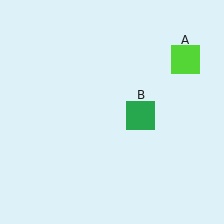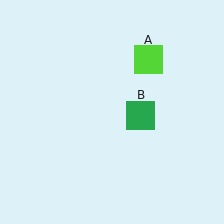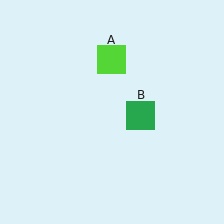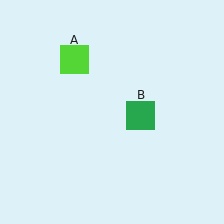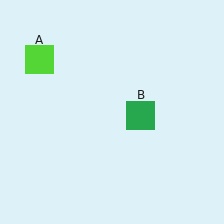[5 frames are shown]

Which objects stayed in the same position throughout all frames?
Green square (object B) remained stationary.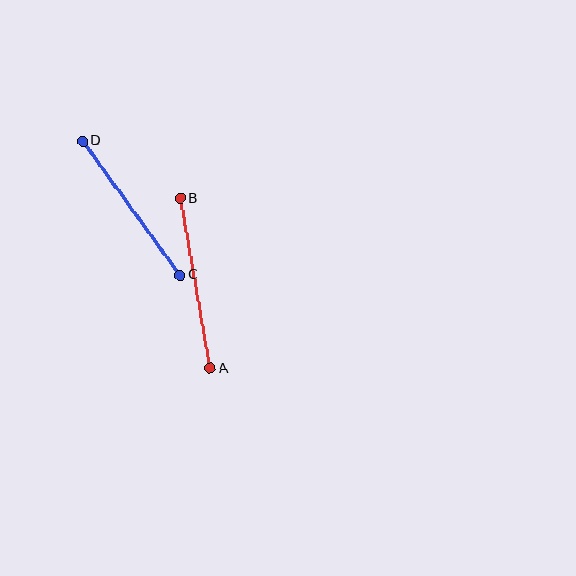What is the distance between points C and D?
The distance is approximately 166 pixels.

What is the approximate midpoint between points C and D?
The midpoint is at approximately (131, 208) pixels.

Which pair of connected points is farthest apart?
Points A and B are farthest apart.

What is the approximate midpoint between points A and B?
The midpoint is at approximately (195, 283) pixels.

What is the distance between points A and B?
The distance is approximately 172 pixels.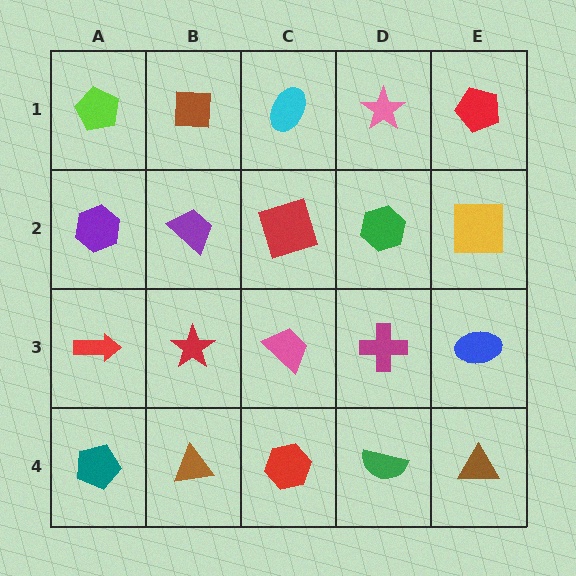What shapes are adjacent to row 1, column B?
A purple trapezoid (row 2, column B), a lime pentagon (row 1, column A), a cyan ellipse (row 1, column C).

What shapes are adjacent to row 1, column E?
A yellow square (row 2, column E), a pink star (row 1, column D).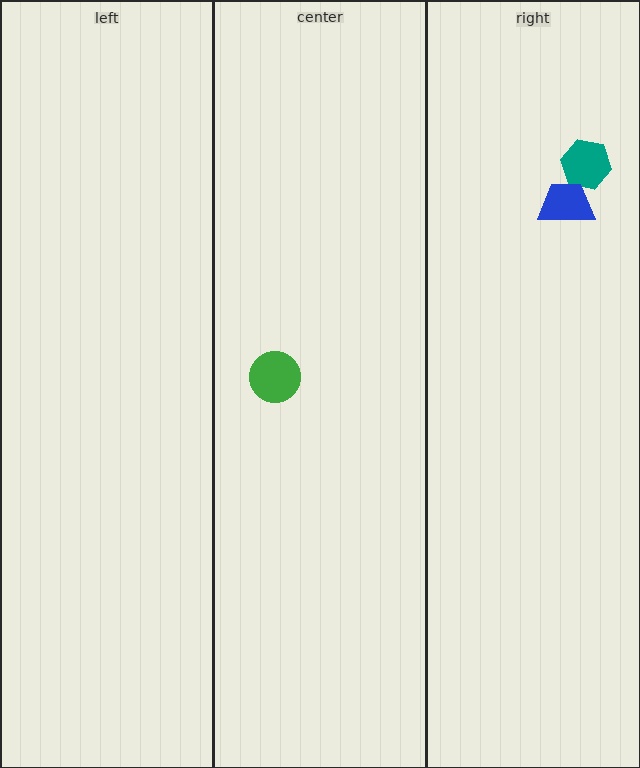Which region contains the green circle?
The center region.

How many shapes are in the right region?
2.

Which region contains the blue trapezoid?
The right region.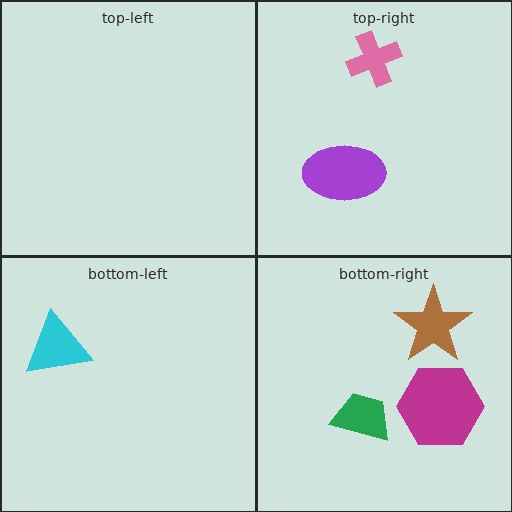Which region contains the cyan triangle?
The bottom-left region.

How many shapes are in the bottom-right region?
3.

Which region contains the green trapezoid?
The bottom-right region.